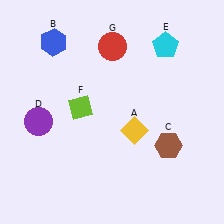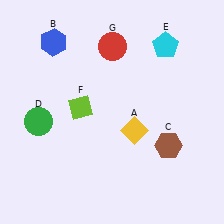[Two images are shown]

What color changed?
The circle (D) changed from purple in Image 1 to green in Image 2.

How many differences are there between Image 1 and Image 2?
There is 1 difference between the two images.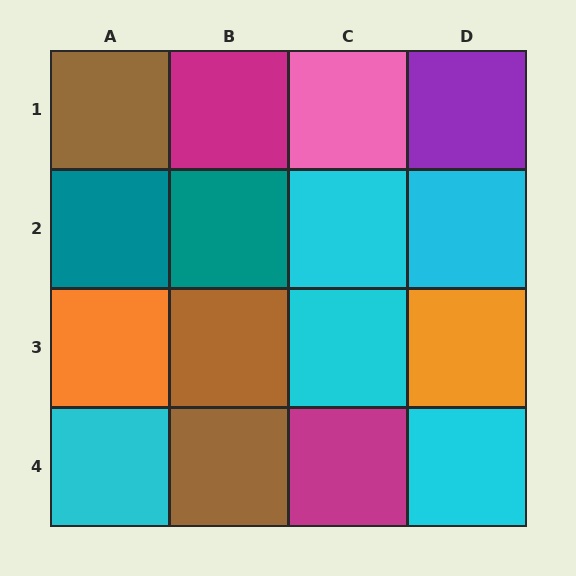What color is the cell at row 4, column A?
Cyan.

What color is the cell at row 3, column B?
Brown.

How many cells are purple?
1 cell is purple.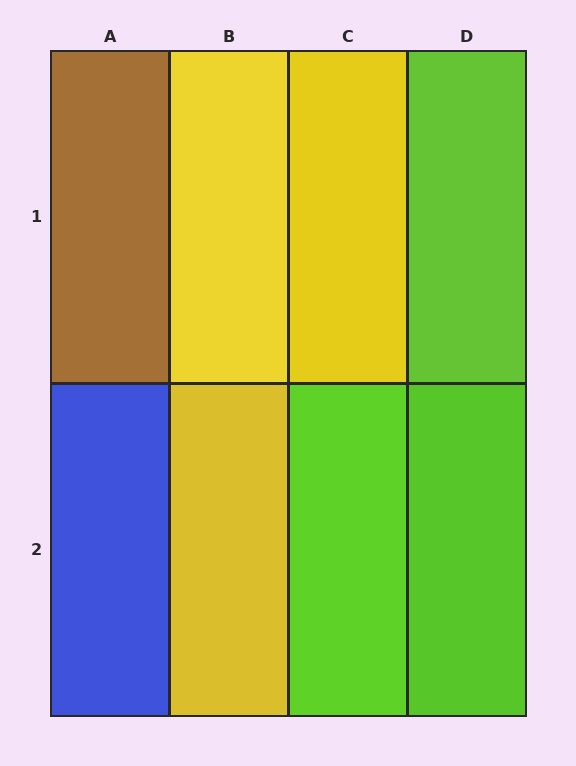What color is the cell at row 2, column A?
Blue.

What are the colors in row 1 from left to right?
Brown, yellow, yellow, lime.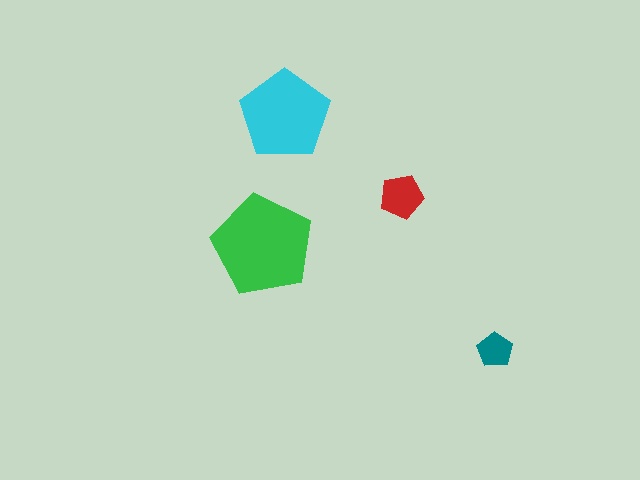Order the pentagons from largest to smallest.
the green one, the cyan one, the red one, the teal one.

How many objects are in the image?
There are 4 objects in the image.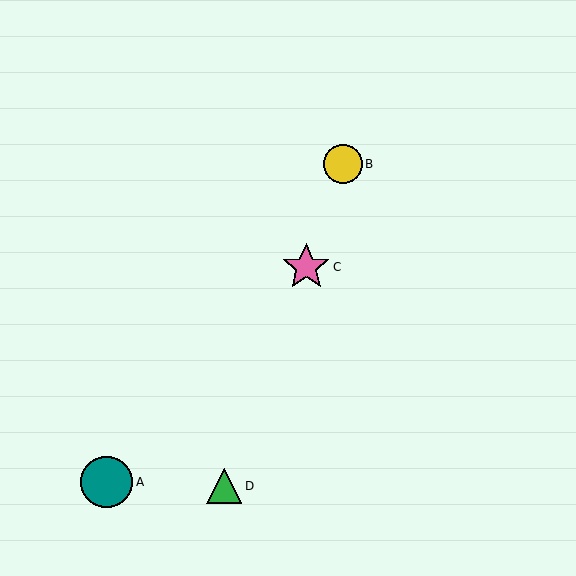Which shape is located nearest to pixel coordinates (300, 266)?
The pink star (labeled C) at (306, 267) is nearest to that location.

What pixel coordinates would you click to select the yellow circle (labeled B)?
Click at (343, 164) to select the yellow circle B.